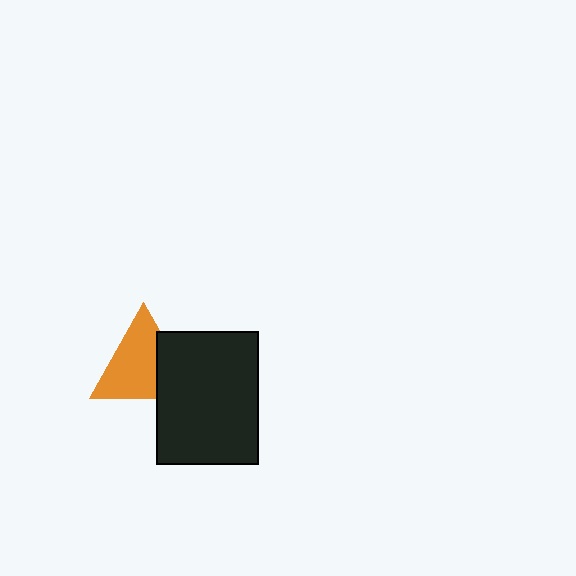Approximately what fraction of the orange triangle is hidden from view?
Roughly 31% of the orange triangle is hidden behind the black rectangle.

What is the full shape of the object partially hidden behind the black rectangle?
The partially hidden object is an orange triangle.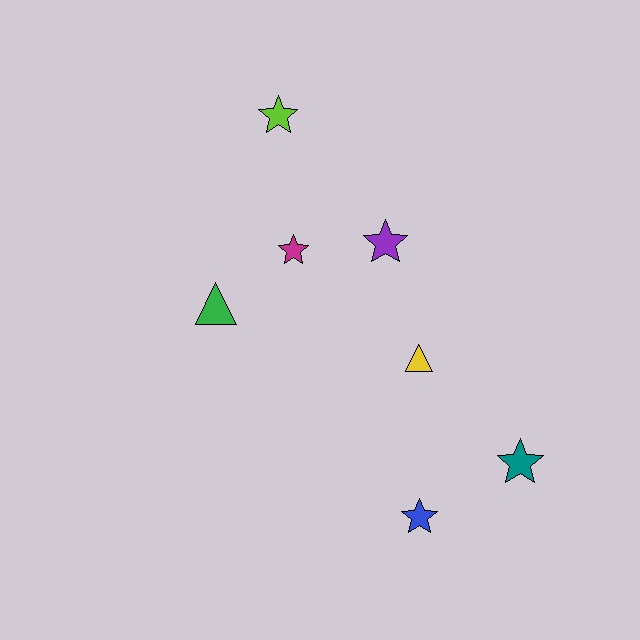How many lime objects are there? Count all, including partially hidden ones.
There is 1 lime object.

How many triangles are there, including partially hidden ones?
There are 2 triangles.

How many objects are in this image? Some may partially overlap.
There are 7 objects.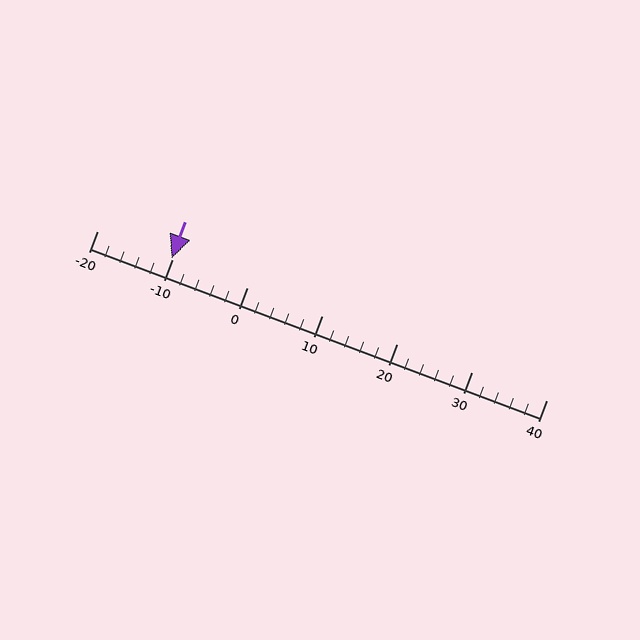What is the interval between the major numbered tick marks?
The major tick marks are spaced 10 units apart.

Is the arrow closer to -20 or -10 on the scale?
The arrow is closer to -10.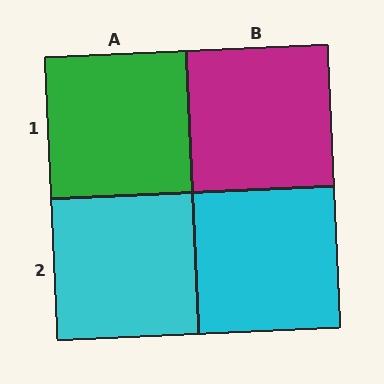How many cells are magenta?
1 cell is magenta.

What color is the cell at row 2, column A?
Cyan.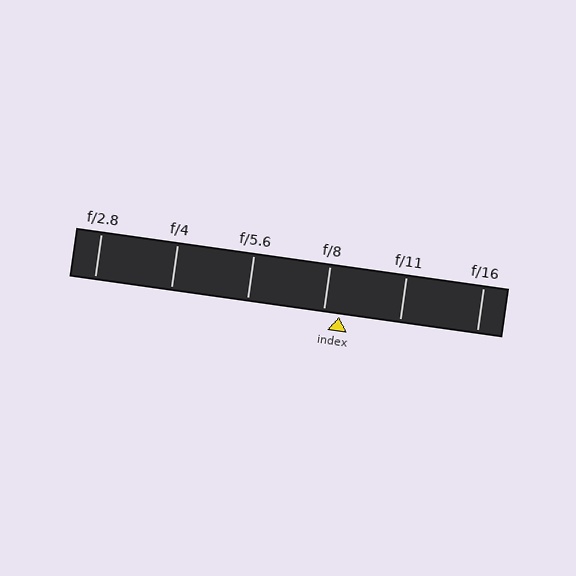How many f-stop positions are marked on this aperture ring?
There are 6 f-stop positions marked.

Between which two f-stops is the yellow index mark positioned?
The index mark is between f/8 and f/11.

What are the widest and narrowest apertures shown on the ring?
The widest aperture shown is f/2.8 and the narrowest is f/16.